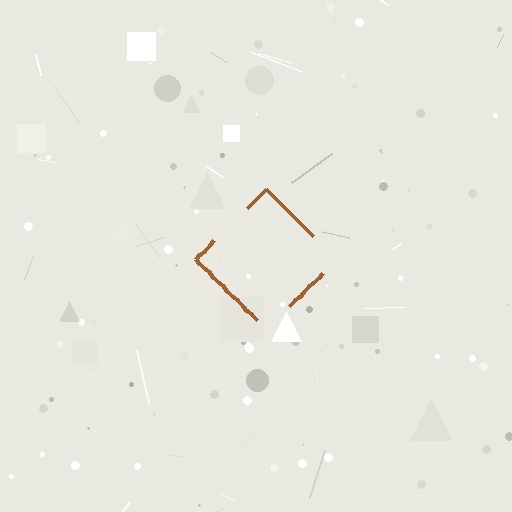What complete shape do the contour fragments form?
The contour fragments form a diamond.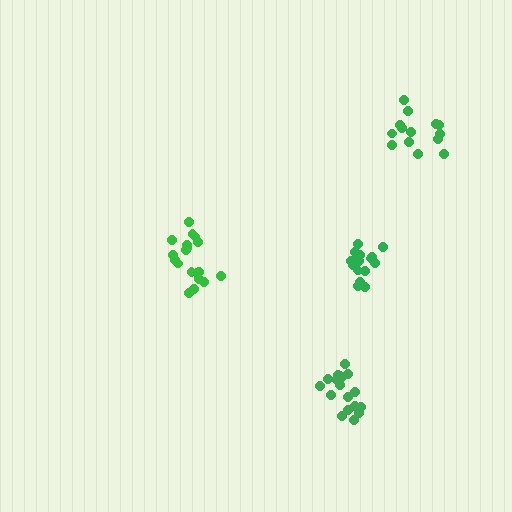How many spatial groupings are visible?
There are 4 spatial groupings.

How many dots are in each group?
Group 1: 19 dots, Group 2: 17 dots, Group 3: 14 dots, Group 4: 18 dots (68 total).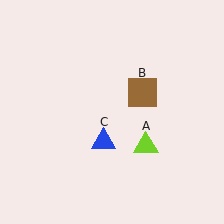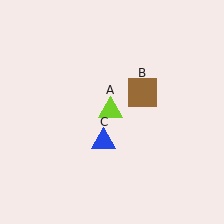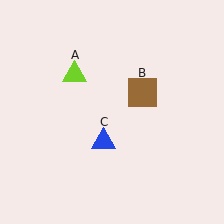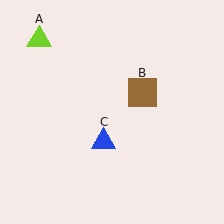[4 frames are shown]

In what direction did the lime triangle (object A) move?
The lime triangle (object A) moved up and to the left.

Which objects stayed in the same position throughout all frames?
Brown square (object B) and blue triangle (object C) remained stationary.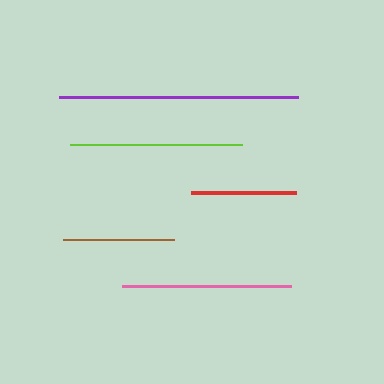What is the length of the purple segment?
The purple segment is approximately 239 pixels long.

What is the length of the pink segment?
The pink segment is approximately 168 pixels long.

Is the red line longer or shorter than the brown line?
The brown line is longer than the red line.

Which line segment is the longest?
The purple line is the longest at approximately 239 pixels.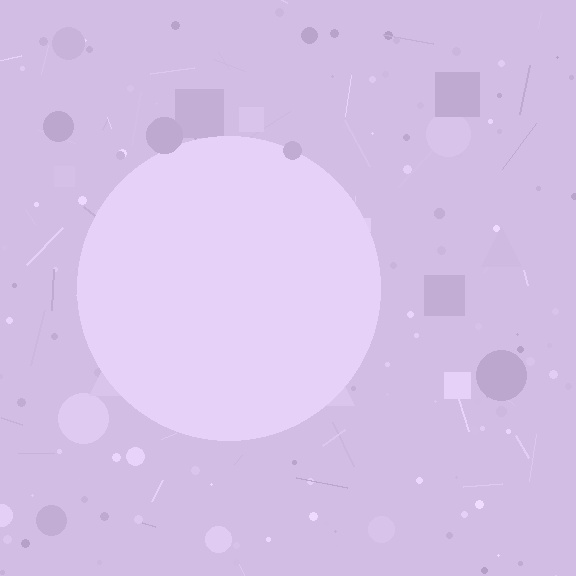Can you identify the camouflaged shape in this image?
The camouflaged shape is a circle.